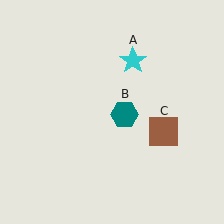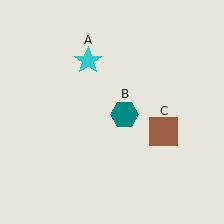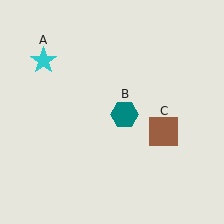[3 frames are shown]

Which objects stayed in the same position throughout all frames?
Teal hexagon (object B) and brown square (object C) remained stationary.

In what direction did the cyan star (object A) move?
The cyan star (object A) moved left.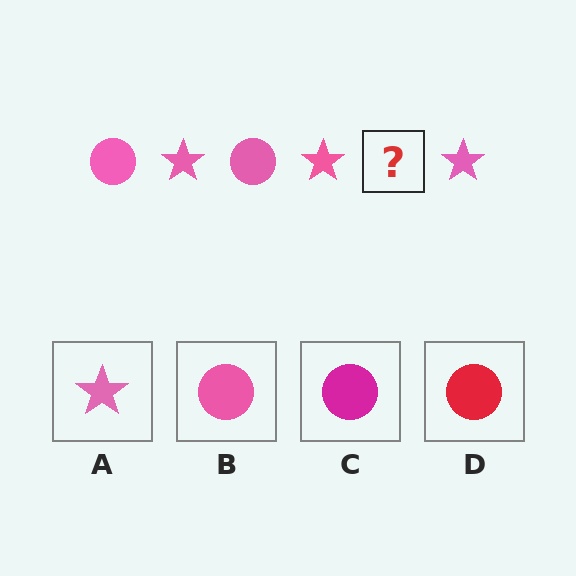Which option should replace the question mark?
Option B.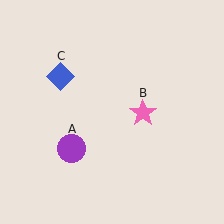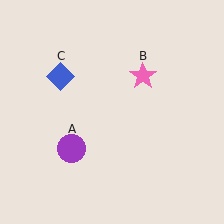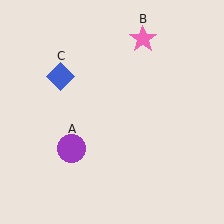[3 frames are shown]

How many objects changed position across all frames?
1 object changed position: pink star (object B).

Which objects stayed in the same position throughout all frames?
Purple circle (object A) and blue diamond (object C) remained stationary.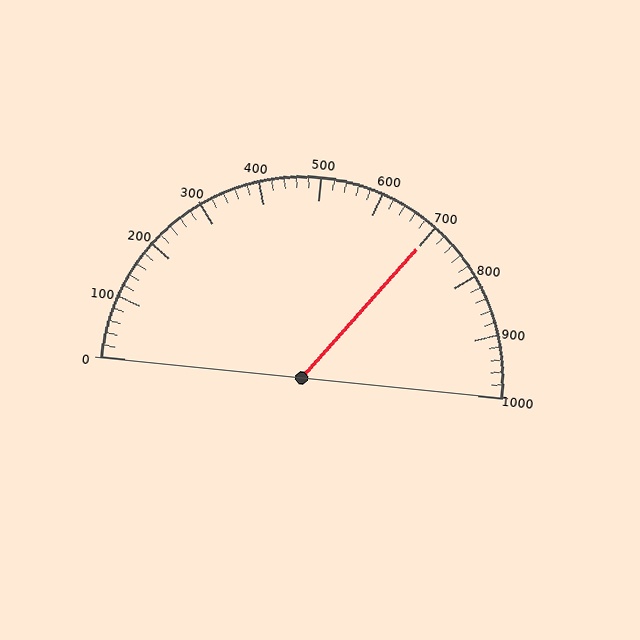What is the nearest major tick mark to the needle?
The nearest major tick mark is 700.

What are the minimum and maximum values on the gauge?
The gauge ranges from 0 to 1000.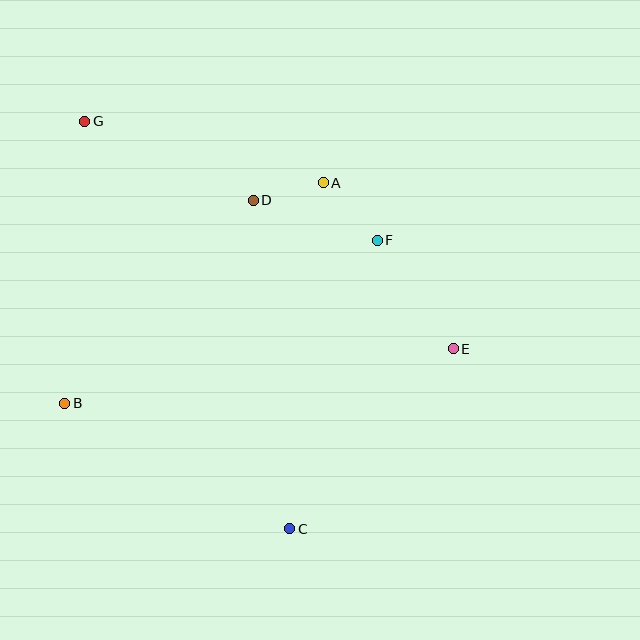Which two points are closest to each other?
Points A and D are closest to each other.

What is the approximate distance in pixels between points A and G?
The distance between A and G is approximately 246 pixels.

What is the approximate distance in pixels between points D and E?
The distance between D and E is approximately 249 pixels.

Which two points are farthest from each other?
Points C and G are farthest from each other.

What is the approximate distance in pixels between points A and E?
The distance between A and E is approximately 211 pixels.